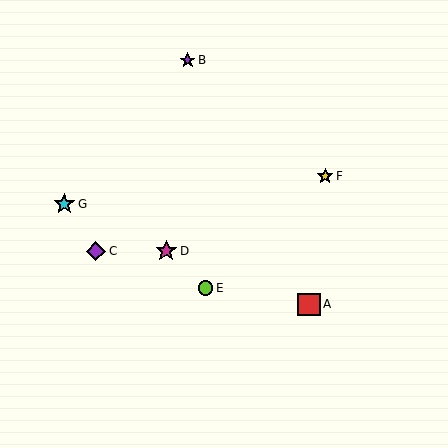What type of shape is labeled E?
Shape E is a lime circle.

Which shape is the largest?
The red square (labeled A) is the largest.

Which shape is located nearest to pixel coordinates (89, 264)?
The purple diamond (labeled C) at (96, 251) is nearest to that location.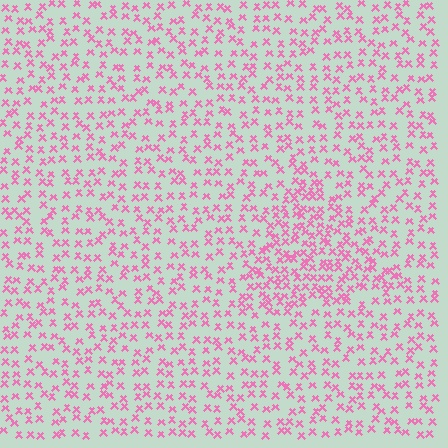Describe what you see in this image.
The image contains small pink elements arranged at two different densities. A triangle-shaped region is visible where the elements are more densely packed than the surrounding area.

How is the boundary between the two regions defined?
The boundary is defined by a change in element density (approximately 1.8x ratio). All elements are the same color, size, and shape.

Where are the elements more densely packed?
The elements are more densely packed inside the triangle boundary.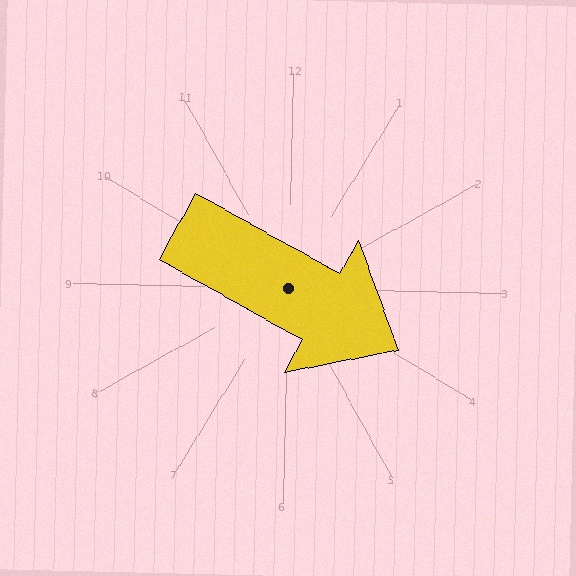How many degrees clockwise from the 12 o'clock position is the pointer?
Approximately 118 degrees.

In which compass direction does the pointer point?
Southeast.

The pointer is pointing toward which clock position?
Roughly 4 o'clock.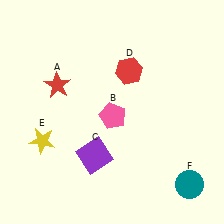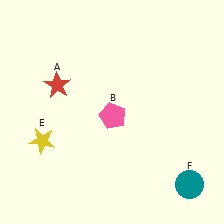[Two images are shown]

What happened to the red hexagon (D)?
The red hexagon (D) was removed in Image 2. It was in the top-right area of Image 1.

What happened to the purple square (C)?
The purple square (C) was removed in Image 2. It was in the bottom-left area of Image 1.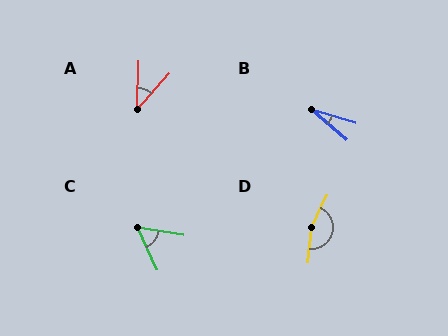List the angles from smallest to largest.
B (24°), A (40°), C (57°), D (160°).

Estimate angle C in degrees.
Approximately 57 degrees.